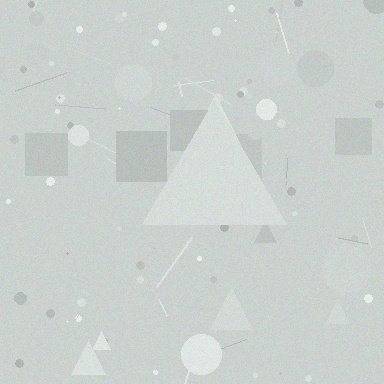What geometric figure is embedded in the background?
A triangle is embedded in the background.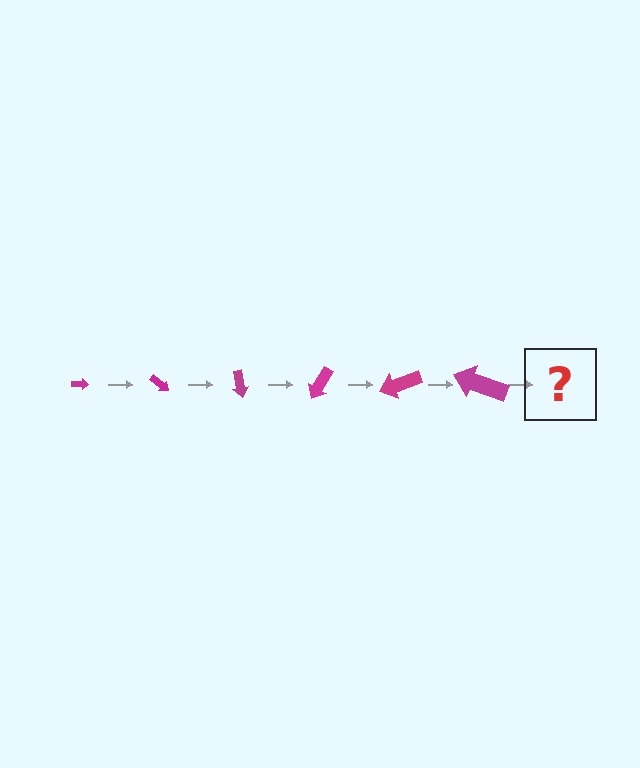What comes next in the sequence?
The next element should be an arrow, larger than the previous one and rotated 240 degrees from the start.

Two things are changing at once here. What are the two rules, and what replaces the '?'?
The two rules are that the arrow grows larger each step and it rotates 40 degrees each step. The '?' should be an arrow, larger than the previous one and rotated 240 degrees from the start.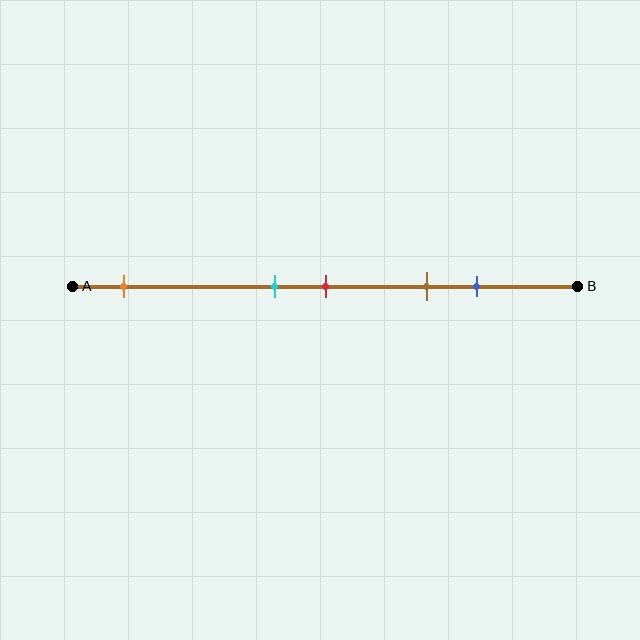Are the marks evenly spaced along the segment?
No, the marks are not evenly spaced.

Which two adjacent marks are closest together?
The cyan and red marks are the closest adjacent pair.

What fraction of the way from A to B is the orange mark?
The orange mark is approximately 10% (0.1) of the way from A to B.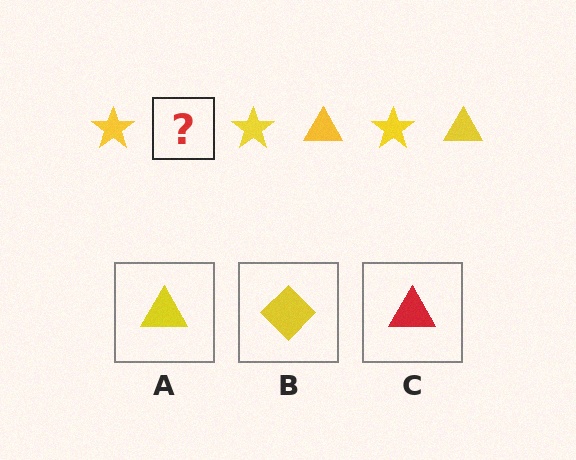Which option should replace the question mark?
Option A.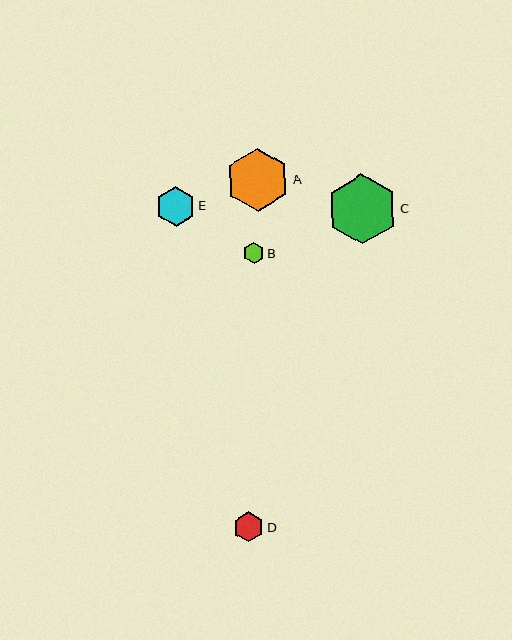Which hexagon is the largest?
Hexagon C is the largest with a size of approximately 70 pixels.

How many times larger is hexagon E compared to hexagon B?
Hexagon E is approximately 1.9 times the size of hexagon B.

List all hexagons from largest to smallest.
From largest to smallest: C, A, E, D, B.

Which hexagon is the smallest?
Hexagon B is the smallest with a size of approximately 21 pixels.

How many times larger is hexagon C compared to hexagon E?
Hexagon C is approximately 1.8 times the size of hexagon E.